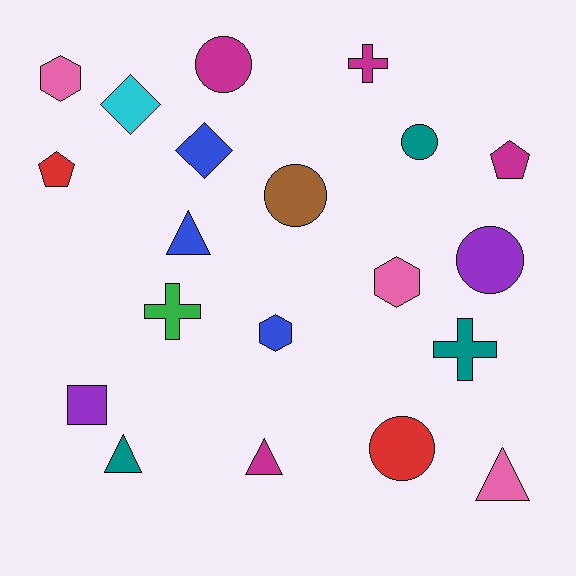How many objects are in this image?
There are 20 objects.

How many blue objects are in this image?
There are 3 blue objects.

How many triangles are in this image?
There are 4 triangles.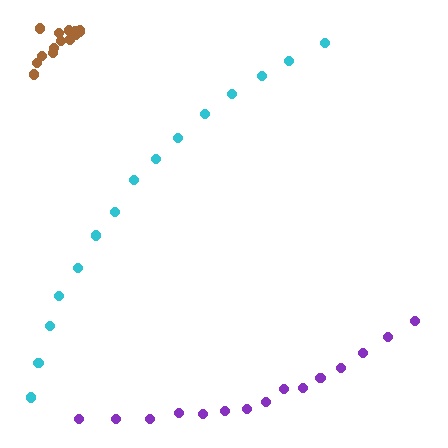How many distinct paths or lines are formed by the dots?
There are 3 distinct paths.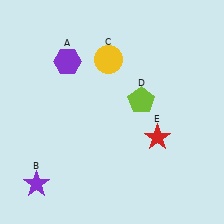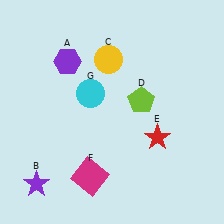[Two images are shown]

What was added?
A magenta square (F), a cyan circle (G) were added in Image 2.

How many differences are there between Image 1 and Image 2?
There are 2 differences between the two images.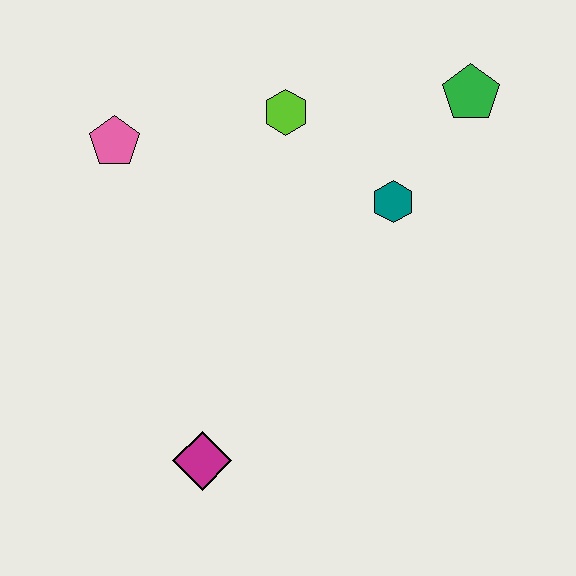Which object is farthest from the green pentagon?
The magenta diamond is farthest from the green pentagon.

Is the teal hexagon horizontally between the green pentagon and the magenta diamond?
Yes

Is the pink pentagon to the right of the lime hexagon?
No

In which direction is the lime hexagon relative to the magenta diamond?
The lime hexagon is above the magenta diamond.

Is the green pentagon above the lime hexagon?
Yes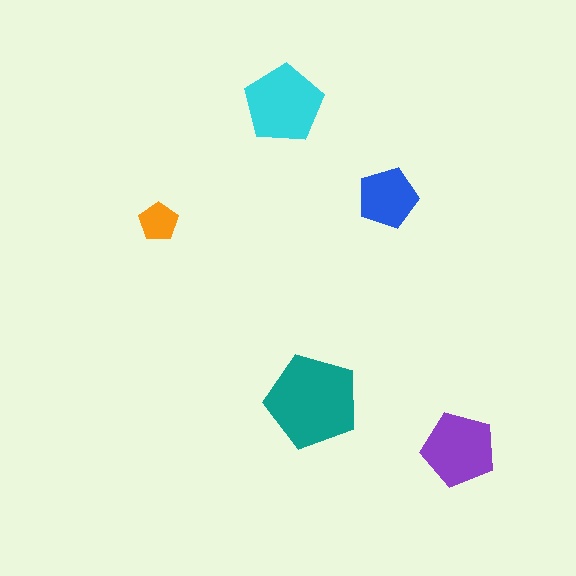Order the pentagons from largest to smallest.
the teal one, the cyan one, the purple one, the blue one, the orange one.